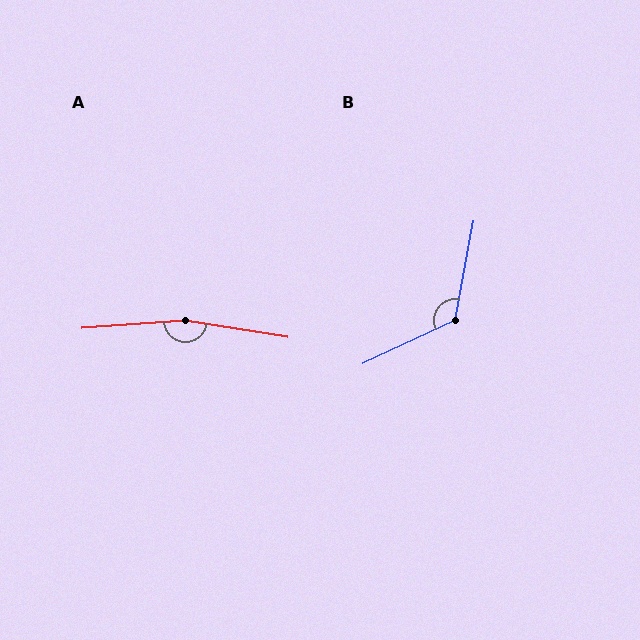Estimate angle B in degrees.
Approximately 126 degrees.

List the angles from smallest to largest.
B (126°), A (167°).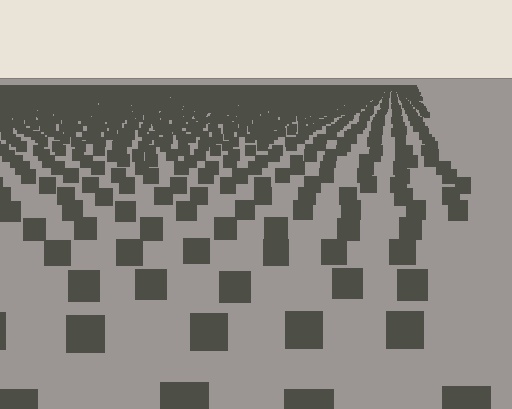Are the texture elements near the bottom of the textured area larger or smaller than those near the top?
Larger. Near the bottom, elements are closer to the viewer and appear at a bigger on-screen size.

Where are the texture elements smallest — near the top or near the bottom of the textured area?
Near the top.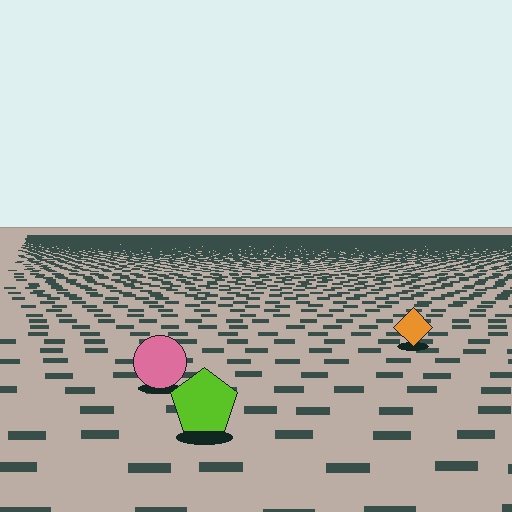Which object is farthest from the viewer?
The orange diamond is farthest from the viewer. It appears smaller and the ground texture around it is denser.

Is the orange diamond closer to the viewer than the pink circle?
No. The pink circle is closer — you can tell from the texture gradient: the ground texture is coarser near it.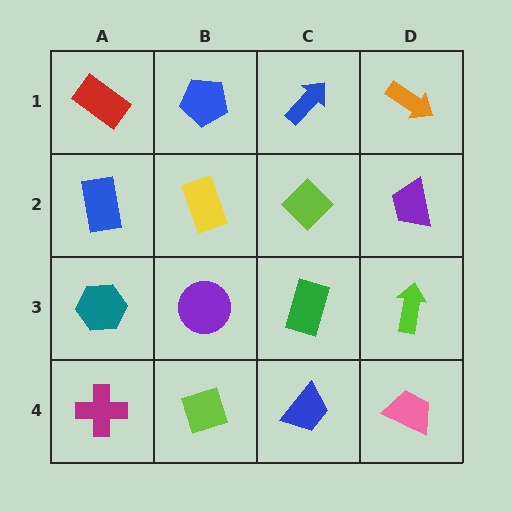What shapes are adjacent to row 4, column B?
A purple circle (row 3, column B), a magenta cross (row 4, column A), a blue trapezoid (row 4, column C).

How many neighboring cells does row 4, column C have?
3.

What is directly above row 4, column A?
A teal hexagon.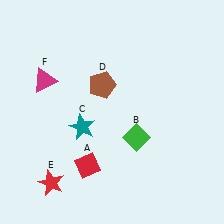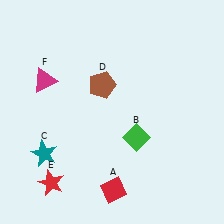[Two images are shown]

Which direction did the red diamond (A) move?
The red diamond (A) moved right.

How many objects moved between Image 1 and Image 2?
2 objects moved between the two images.